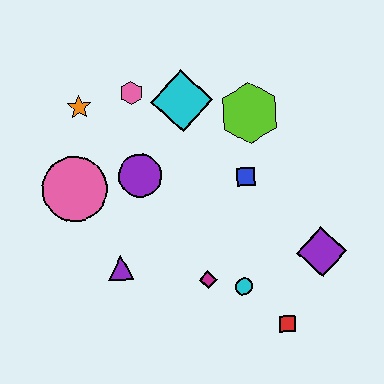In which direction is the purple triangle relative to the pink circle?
The purple triangle is below the pink circle.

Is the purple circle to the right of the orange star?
Yes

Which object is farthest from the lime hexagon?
The red square is farthest from the lime hexagon.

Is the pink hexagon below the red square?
No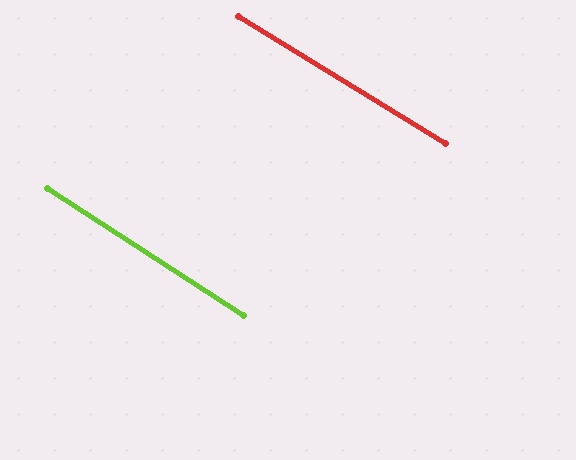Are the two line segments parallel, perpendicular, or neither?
Parallel — their directions differ by only 1.5°.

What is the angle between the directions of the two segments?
Approximately 2 degrees.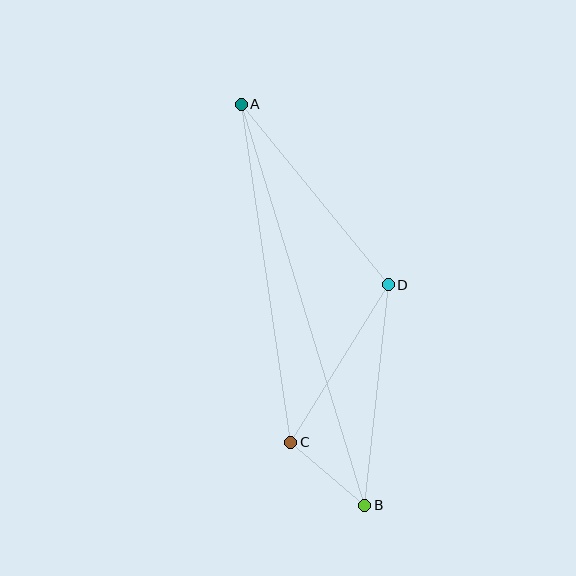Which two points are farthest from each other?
Points A and B are farthest from each other.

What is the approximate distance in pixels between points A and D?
The distance between A and D is approximately 233 pixels.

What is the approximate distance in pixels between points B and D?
The distance between B and D is approximately 222 pixels.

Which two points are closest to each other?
Points B and C are closest to each other.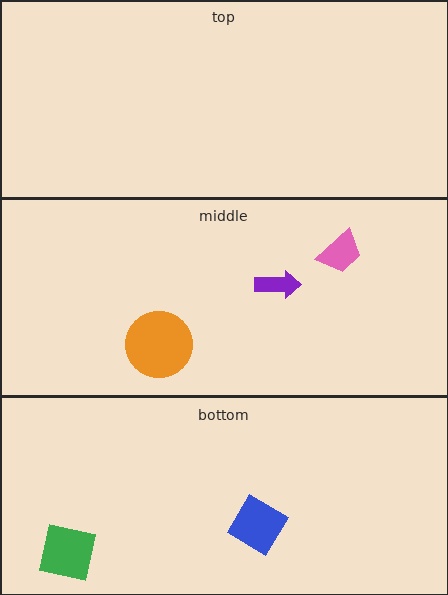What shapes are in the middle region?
The orange circle, the pink trapezoid, the purple arrow.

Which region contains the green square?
The bottom region.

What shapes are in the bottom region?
The green square, the blue diamond.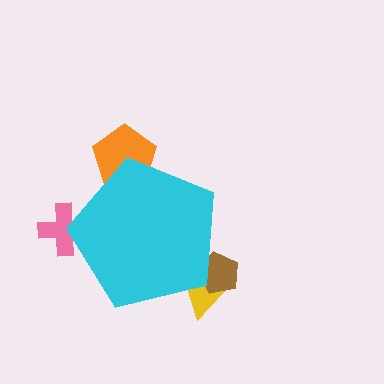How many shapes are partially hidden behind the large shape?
4 shapes are partially hidden.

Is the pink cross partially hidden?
Yes, the pink cross is partially hidden behind the cyan pentagon.